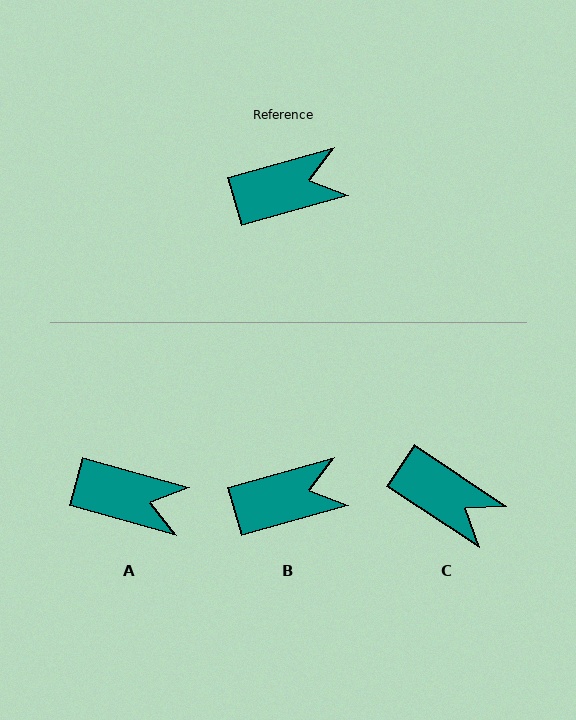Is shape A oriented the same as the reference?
No, it is off by about 31 degrees.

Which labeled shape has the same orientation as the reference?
B.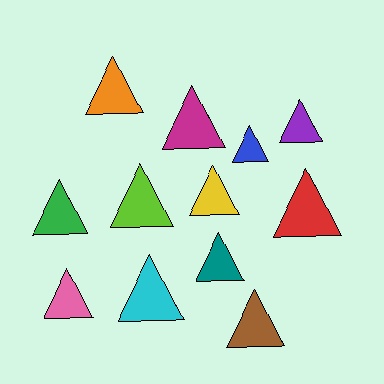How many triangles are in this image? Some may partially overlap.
There are 12 triangles.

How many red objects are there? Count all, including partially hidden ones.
There is 1 red object.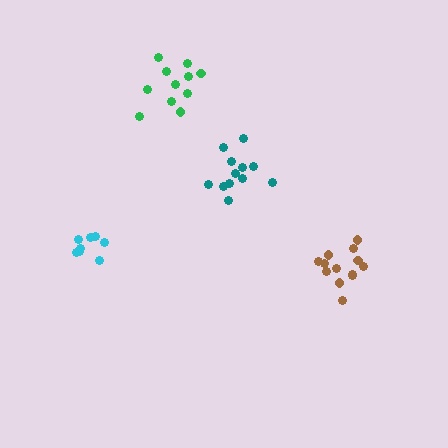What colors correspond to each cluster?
The clusters are colored: green, cyan, teal, brown.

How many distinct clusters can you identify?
There are 4 distinct clusters.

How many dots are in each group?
Group 1: 11 dots, Group 2: 8 dots, Group 3: 12 dots, Group 4: 13 dots (44 total).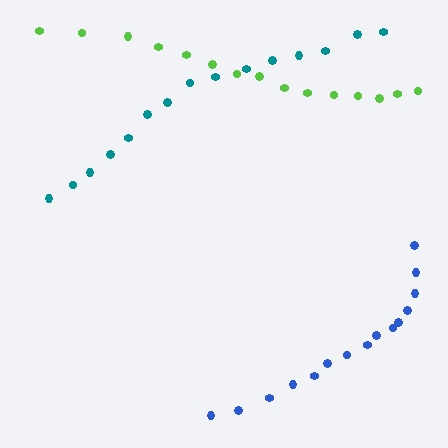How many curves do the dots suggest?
There are 3 distinct paths.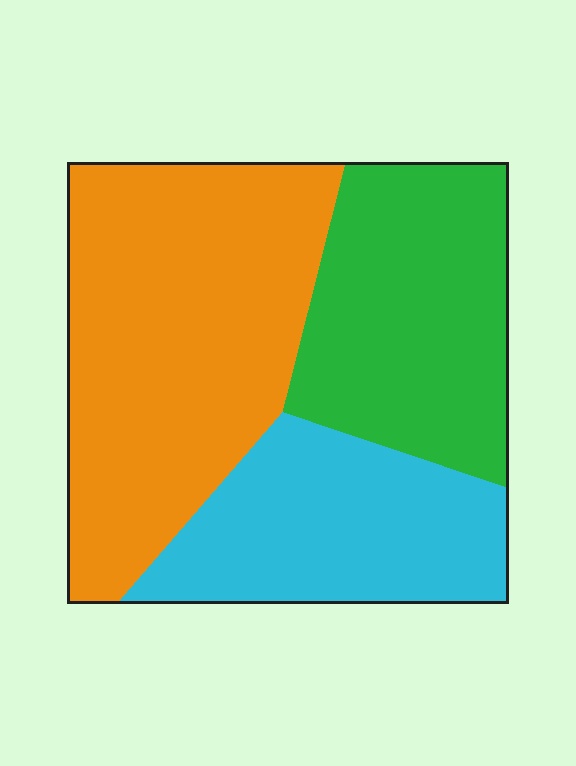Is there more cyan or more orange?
Orange.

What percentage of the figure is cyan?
Cyan covers roughly 25% of the figure.